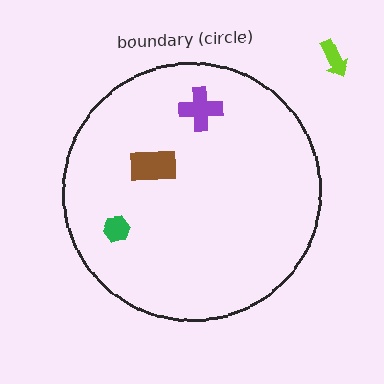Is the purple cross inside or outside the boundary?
Inside.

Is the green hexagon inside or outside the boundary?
Inside.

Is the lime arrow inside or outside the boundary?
Outside.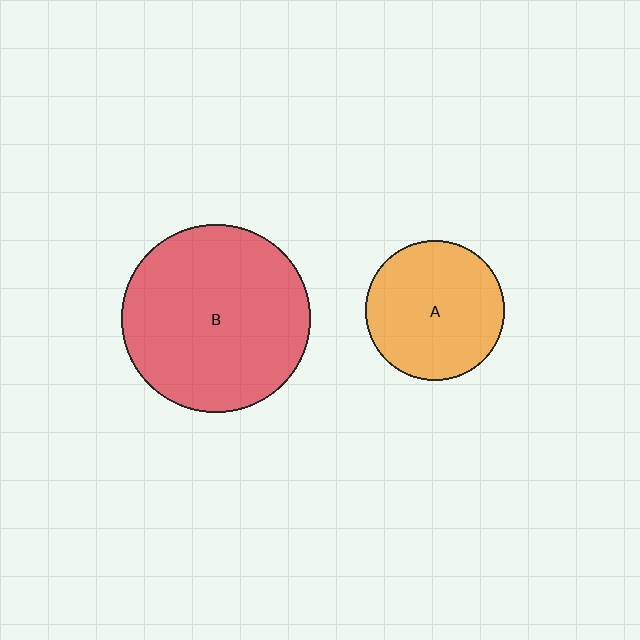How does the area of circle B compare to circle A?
Approximately 1.8 times.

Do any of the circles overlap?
No, none of the circles overlap.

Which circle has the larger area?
Circle B (red).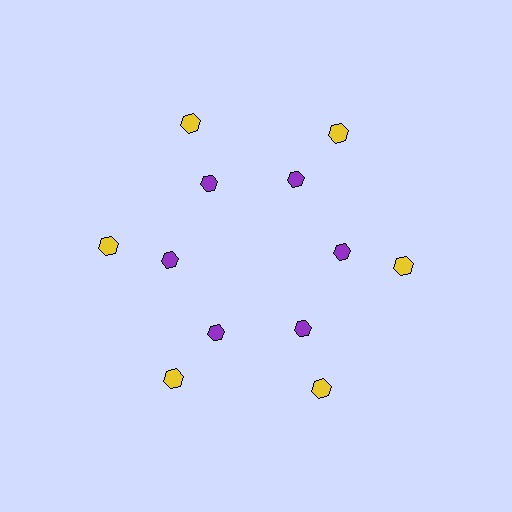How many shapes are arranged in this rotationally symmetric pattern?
There are 12 shapes, arranged in 6 groups of 2.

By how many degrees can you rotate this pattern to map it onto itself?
The pattern maps onto itself every 60 degrees of rotation.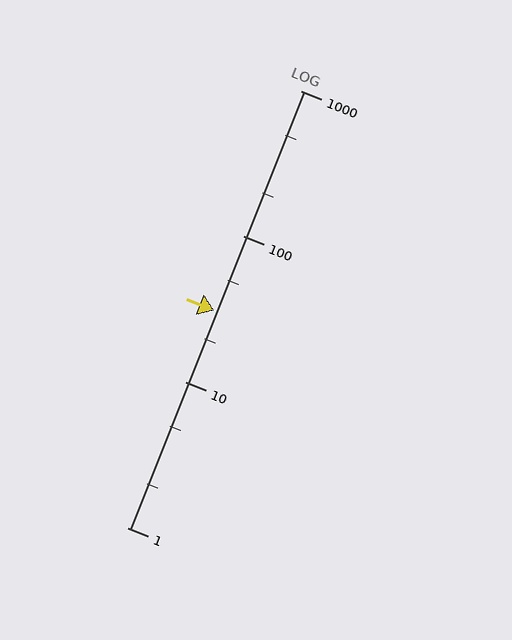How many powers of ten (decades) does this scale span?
The scale spans 3 decades, from 1 to 1000.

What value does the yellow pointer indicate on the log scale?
The pointer indicates approximately 31.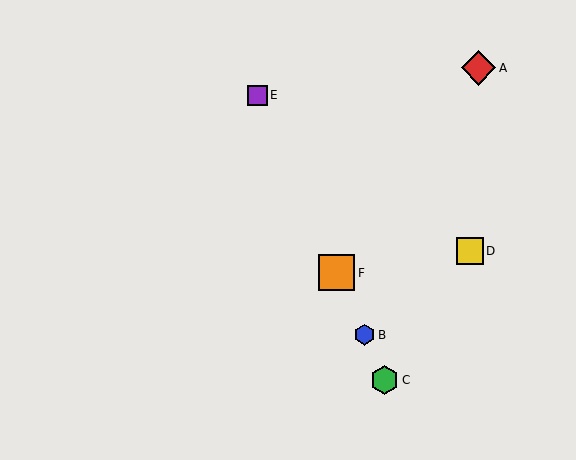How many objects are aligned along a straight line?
4 objects (B, C, E, F) are aligned along a straight line.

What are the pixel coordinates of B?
Object B is at (364, 335).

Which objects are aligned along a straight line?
Objects B, C, E, F are aligned along a straight line.